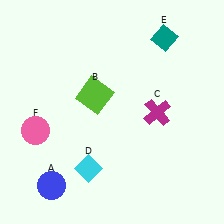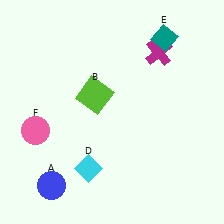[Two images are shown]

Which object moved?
The magenta cross (C) moved up.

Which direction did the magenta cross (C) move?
The magenta cross (C) moved up.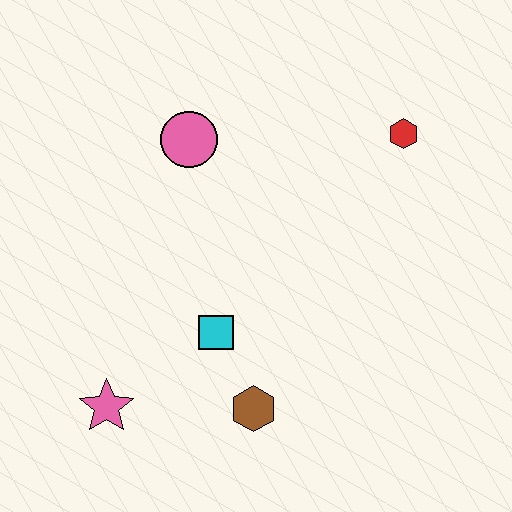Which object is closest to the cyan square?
The brown hexagon is closest to the cyan square.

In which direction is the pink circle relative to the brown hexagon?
The pink circle is above the brown hexagon.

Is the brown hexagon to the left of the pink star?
No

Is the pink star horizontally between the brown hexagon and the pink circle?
No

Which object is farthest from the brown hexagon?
The red hexagon is farthest from the brown hexagon.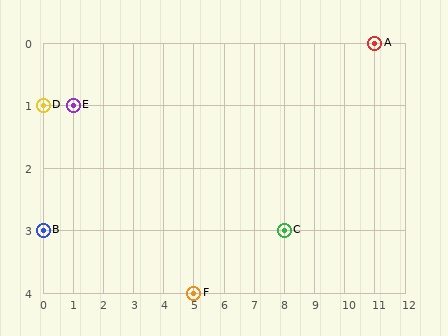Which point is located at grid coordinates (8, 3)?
Point C is at (8, 3).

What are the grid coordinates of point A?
Point A is at grid coordinates (11, 0).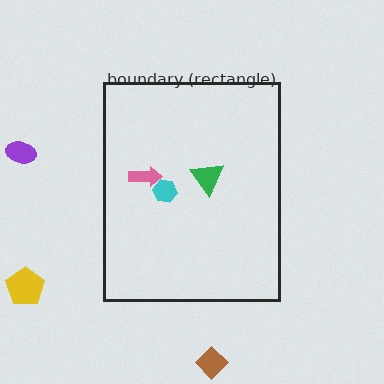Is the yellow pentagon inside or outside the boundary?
Outside.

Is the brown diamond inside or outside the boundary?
Outside.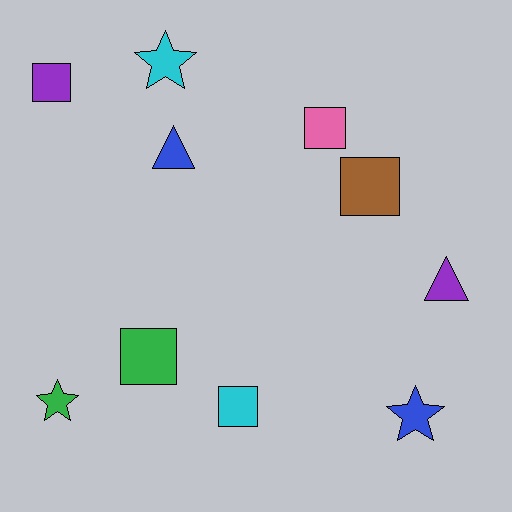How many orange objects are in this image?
There are no orange objects.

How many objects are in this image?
There are 10 objects.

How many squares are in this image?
There are 5 squares.